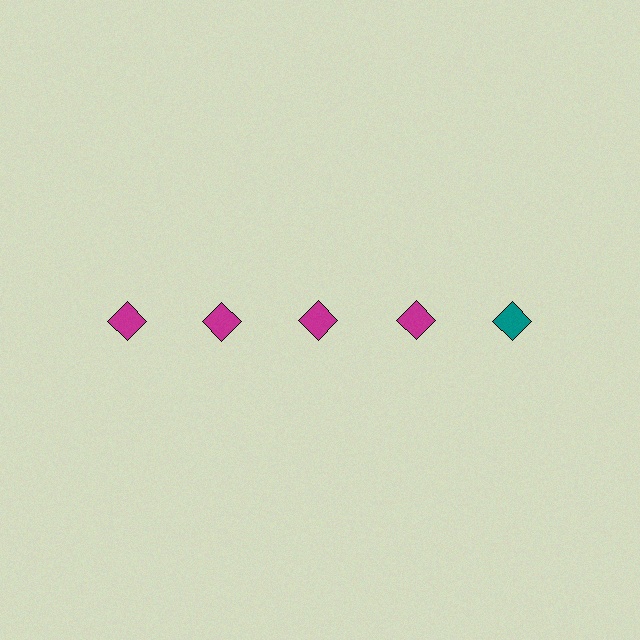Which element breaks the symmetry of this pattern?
The teal diamond in the top row, rightmost column breaks the symmetry. All other shapes are magenta diamonds.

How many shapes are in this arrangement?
There are 5 shapes arranged in a grid pattern.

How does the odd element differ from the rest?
It has a different color: teal instead of magenta.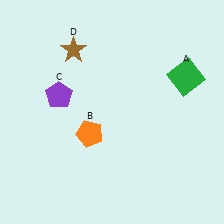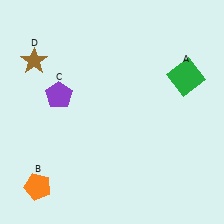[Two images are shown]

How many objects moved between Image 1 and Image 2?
2 objects moved between the two images.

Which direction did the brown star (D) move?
The brown star (D) moved left.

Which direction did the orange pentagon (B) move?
The orange pentagon (B) moved down.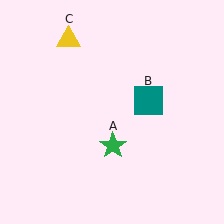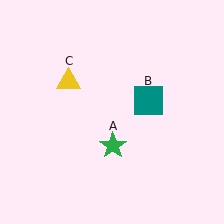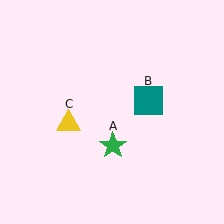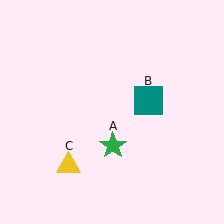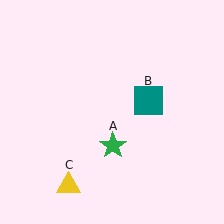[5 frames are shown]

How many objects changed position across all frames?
1 object changed position: yellow triangle (object C).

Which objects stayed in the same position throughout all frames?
Green star (object A) and teal square (object B) remained stationary.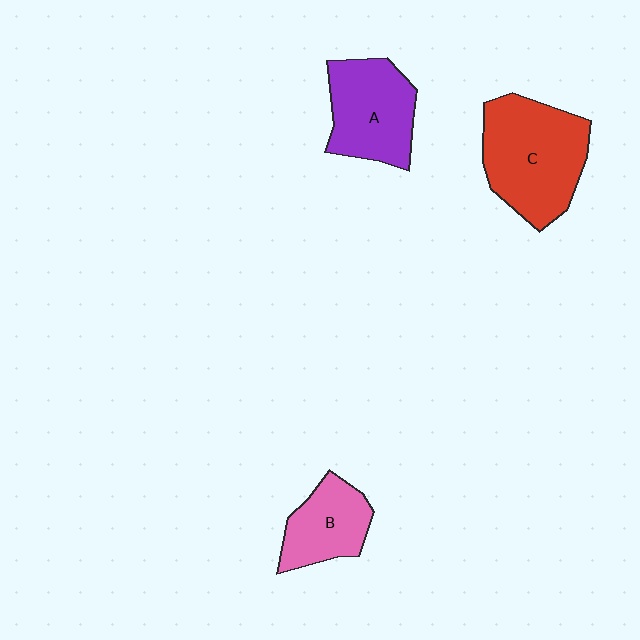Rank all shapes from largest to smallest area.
From largest to smallest: C (red), A (purple), B (pink).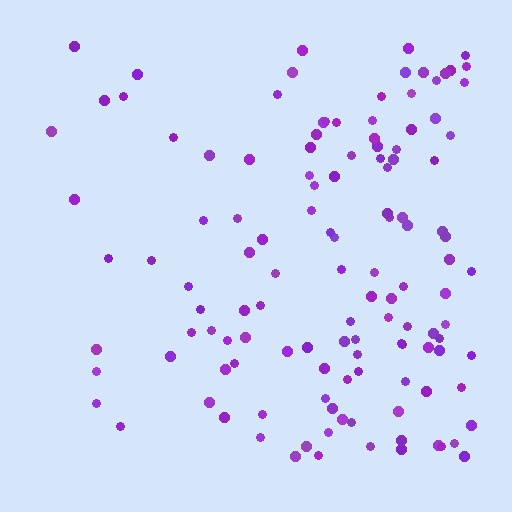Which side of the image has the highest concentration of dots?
The right.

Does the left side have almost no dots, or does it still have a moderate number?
Still a moderate number, just noticeably fewer than the right.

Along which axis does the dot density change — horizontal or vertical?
Horizontal.